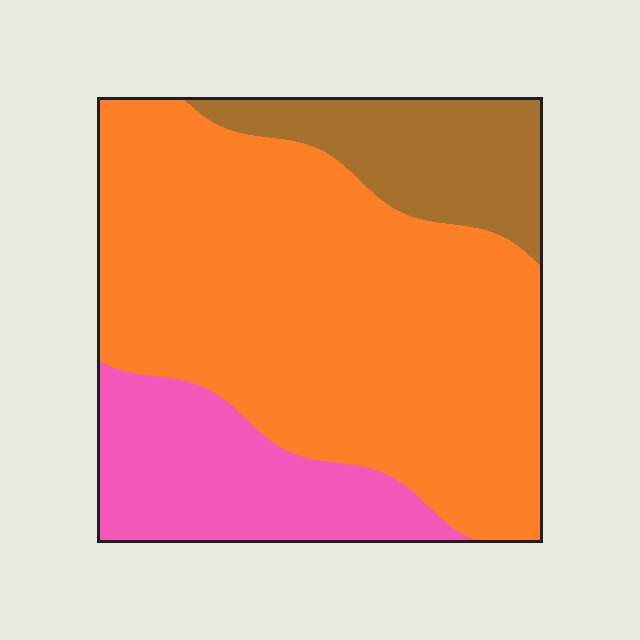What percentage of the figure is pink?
Pink takes up between a sixth and a third of the figure.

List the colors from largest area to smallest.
From largest to smallest: orange, pink, brown.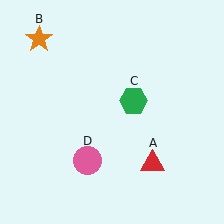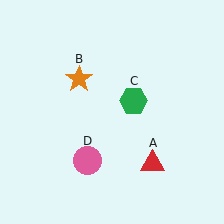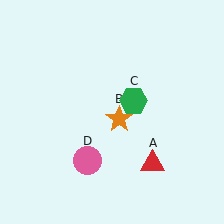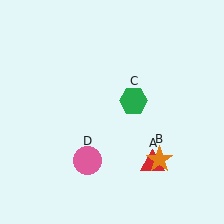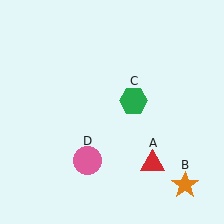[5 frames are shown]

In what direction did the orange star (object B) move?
The orange star (object B) moved down and to the right.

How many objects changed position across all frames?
1 object changed position: orange star (object B).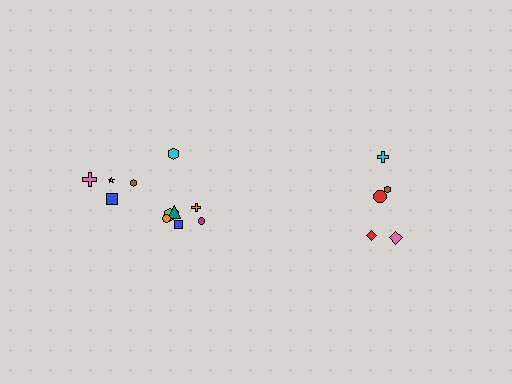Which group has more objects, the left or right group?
The left group.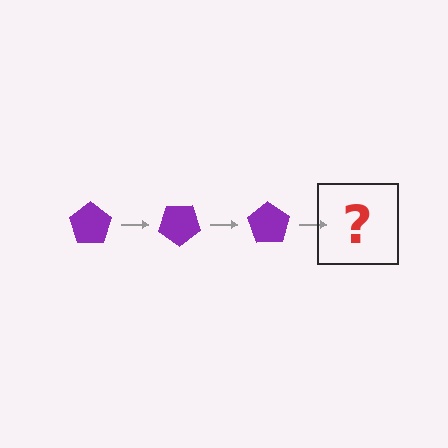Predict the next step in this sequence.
The next step is a purple pentagon rotated 105 degrees.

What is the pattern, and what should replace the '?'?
The pattern is that the pentagon rotates 35 degrees each step. The '?' should be a purple pentagon rotated 105 degrees.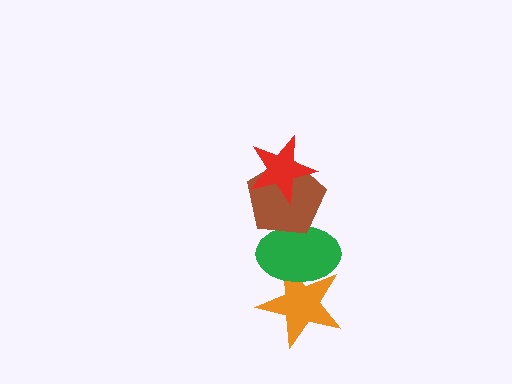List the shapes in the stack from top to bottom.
From top to bottom: the red star, the brown pentagon, the green ellipse, the orange star.